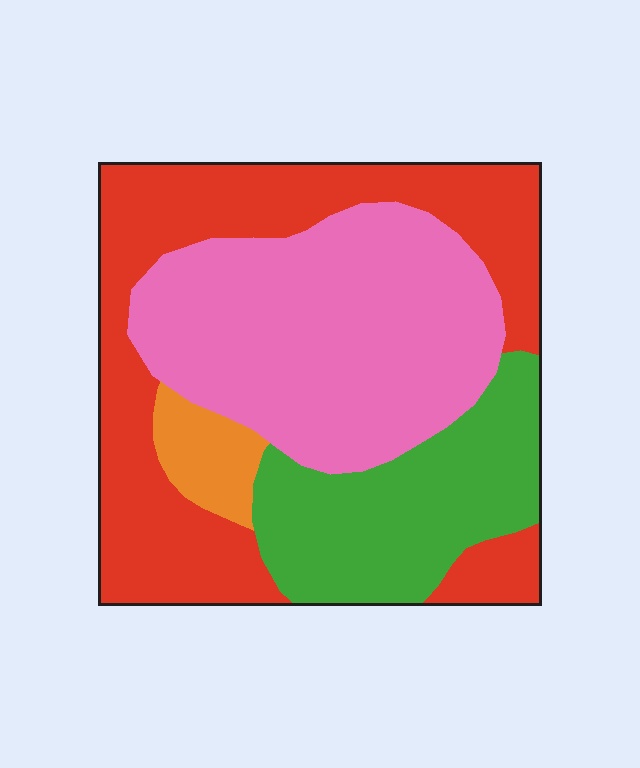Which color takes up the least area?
Orange, at roughly 5%.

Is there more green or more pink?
Pink.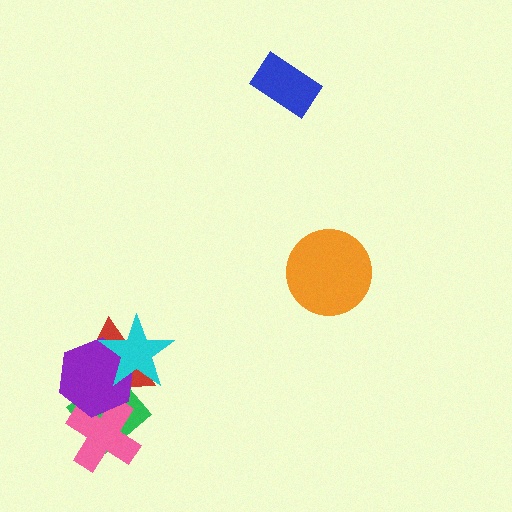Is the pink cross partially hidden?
Yes, it is partially covered by another shape.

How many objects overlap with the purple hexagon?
4 objects overlap with the purple hexagon.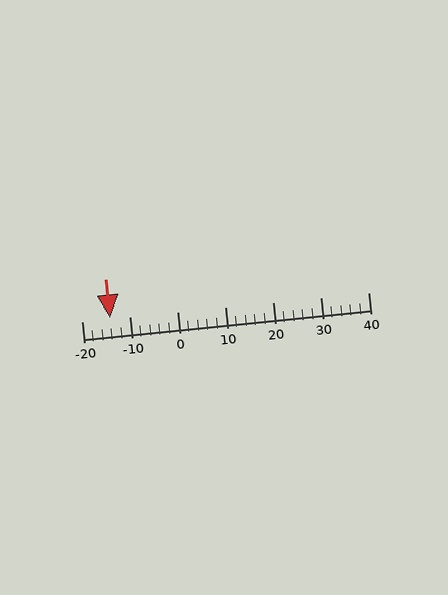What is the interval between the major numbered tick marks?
The major tick marks are spaced 10 units apart.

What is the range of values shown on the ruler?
The ruler shows values from -20 to 40.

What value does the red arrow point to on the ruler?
The red arrow points to approximately -14.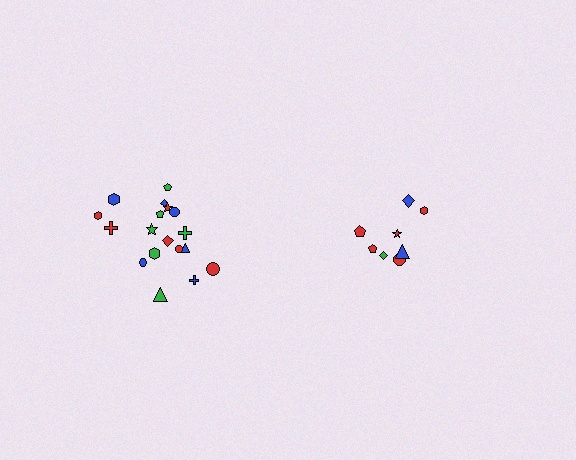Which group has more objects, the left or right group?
The left group.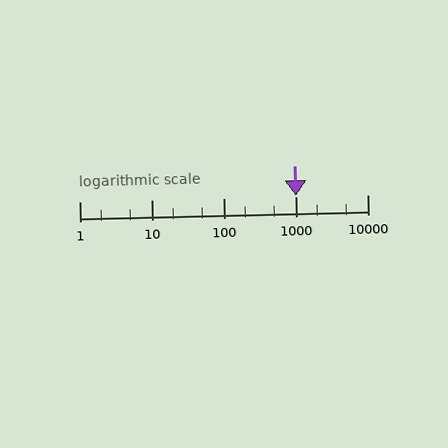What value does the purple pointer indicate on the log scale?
The pointer indicates approximately 1000.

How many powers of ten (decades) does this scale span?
The scale spans 4 decades, from 1 to 10000.